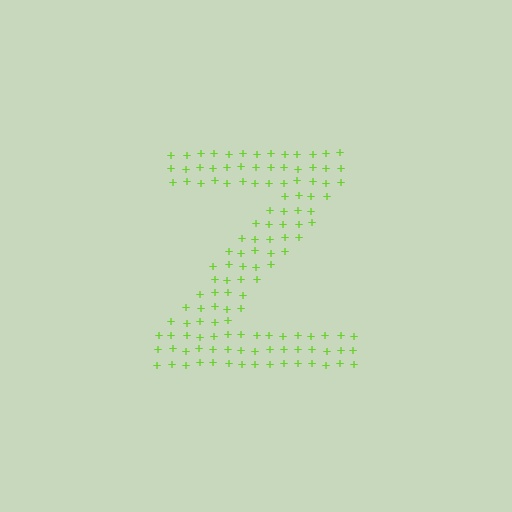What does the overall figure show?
The overall figure shows the letter Z.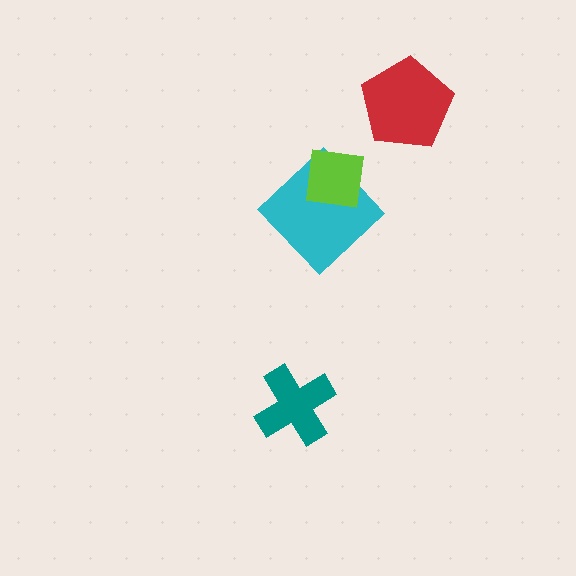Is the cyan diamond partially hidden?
Yes, it is partially covered by another shape.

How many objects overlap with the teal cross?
0 objects overlap with the teal cross.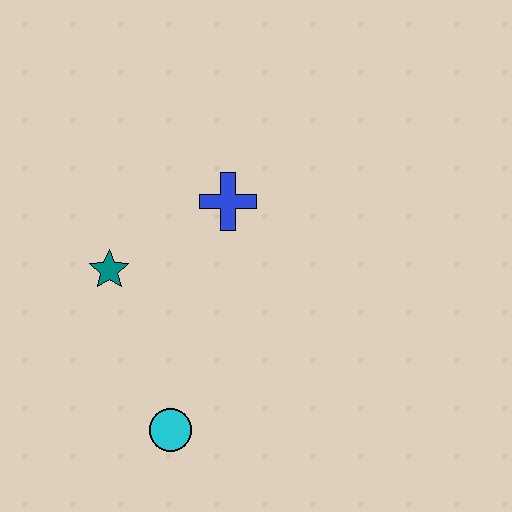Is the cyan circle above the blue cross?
No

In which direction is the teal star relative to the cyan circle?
The teal star is above the cyan circle.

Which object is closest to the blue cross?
The teal star is closest to the blue cross.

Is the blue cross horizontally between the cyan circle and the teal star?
No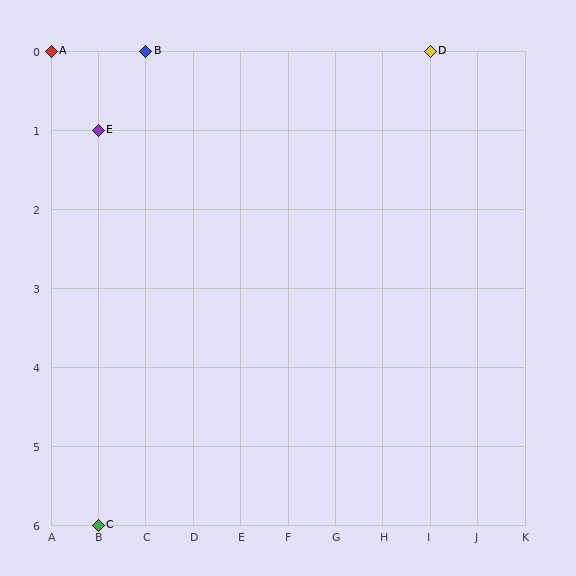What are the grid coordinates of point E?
Point E is at grid coordinates (B, 1).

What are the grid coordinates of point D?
Point D is at grid coordinates (I, 0).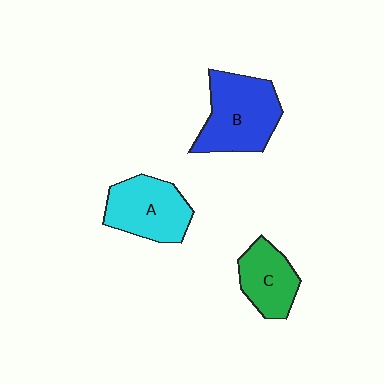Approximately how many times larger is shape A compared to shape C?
Approximately 1.3 times.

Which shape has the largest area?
Shape B (blue).